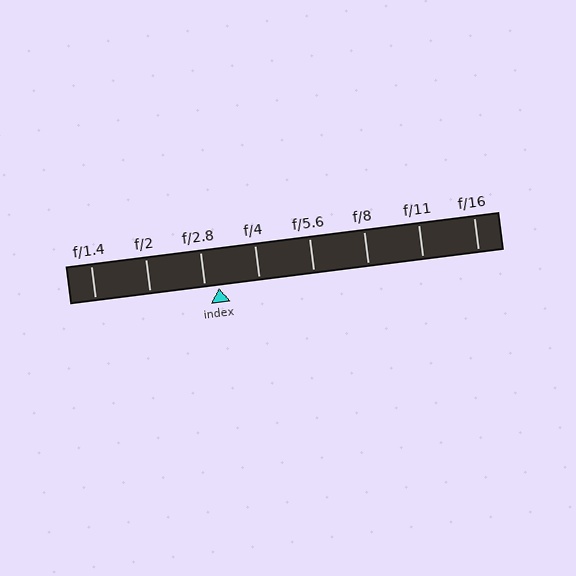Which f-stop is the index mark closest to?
The index mark is closest to f/2.8.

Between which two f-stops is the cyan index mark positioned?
The index mark is between f/2.8 and f/4.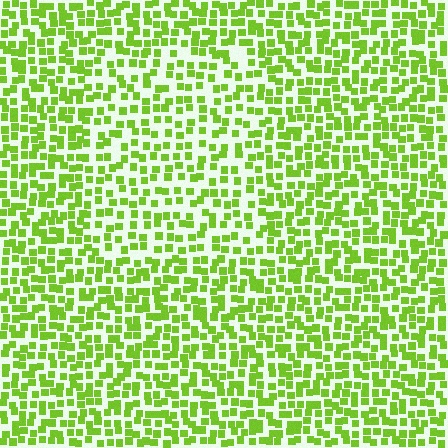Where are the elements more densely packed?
The elements are more densely packed outside the rectangle boundary.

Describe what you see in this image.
The image contains small lime elements arranged at two different densities. A rectangle-shaped region is visible where the elements are less densely packed than the surrounding area.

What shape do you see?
I see a rectangle.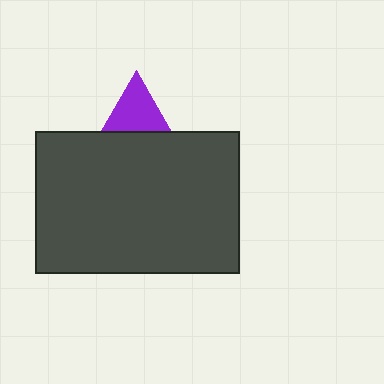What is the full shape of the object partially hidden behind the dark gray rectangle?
The partially hidden object is a purple triangle.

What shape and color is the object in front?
The object in front is a dark gray rectangle.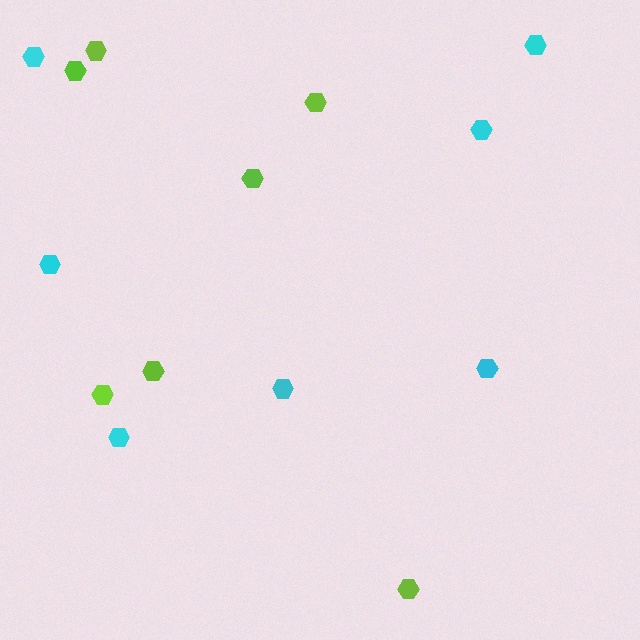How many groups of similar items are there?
There are 2 groups: one group of cyan hexagons (7) and one group of lime hexagons (7).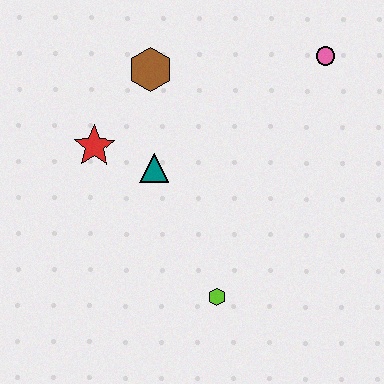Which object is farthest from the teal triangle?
The pink circle is farthest from the teal triangle.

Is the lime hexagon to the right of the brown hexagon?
Yes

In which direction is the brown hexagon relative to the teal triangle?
The brown hexagon is above the teal triangle.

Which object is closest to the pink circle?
The brown hexagon is closest to the pink circle.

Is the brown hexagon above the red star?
Yes